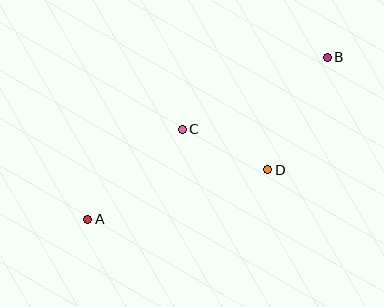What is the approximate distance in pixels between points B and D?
The distance between B and D is approximately 127 pixels.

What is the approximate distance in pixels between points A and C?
The distance between A and C is approximately 131 pixels.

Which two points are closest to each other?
Points C and D are closest to each other.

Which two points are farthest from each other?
Points A and B are farthest from each other.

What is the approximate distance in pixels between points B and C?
The distance between B and C is approximately 162 pixels.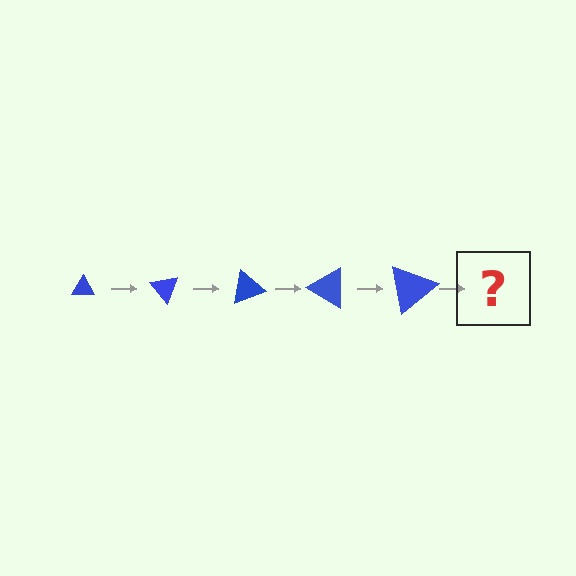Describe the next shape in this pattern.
It should be a triangle, larger than the previous one and rotated 250 degrees from the start.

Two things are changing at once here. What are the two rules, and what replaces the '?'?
The two rules are that the triangle grows larger each step and it rotates 50 degrees each step. The '?' should be a triangle, larger than the previous one and rotated 250 degrees from the start.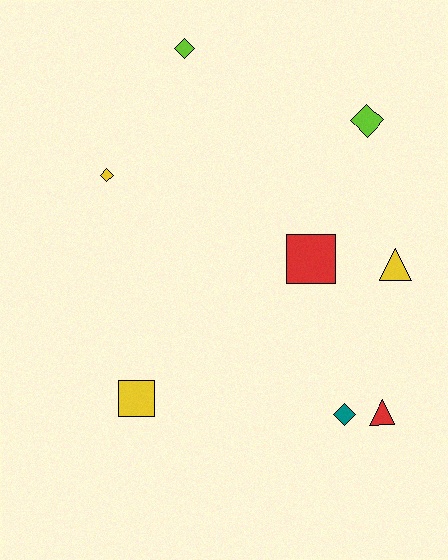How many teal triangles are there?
There are no teal triangles.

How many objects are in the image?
There are 8 objects.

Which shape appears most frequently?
Diamond, with 4 objects.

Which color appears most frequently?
Yellow, with 3 objects.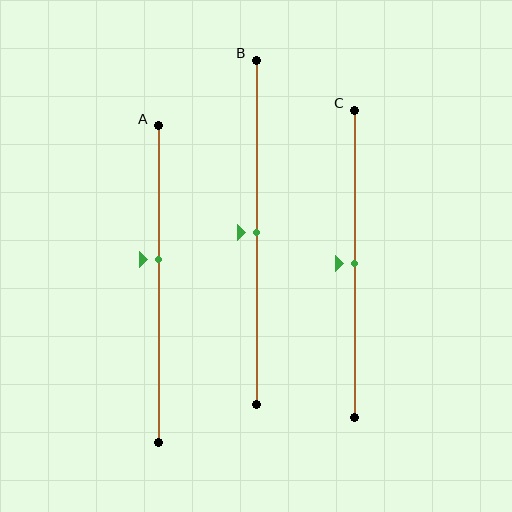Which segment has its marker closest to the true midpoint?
Segment B has its marker closest to the true midpoint.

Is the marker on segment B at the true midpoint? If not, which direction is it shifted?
Yes, the marker on segment B is at the true midpoint.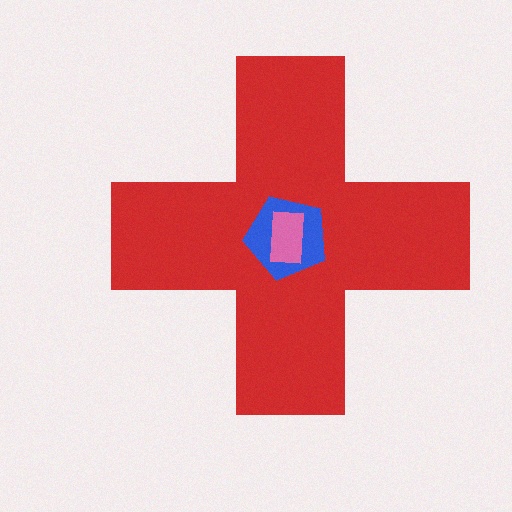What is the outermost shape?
The red cross.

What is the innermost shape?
The pink rectangle.